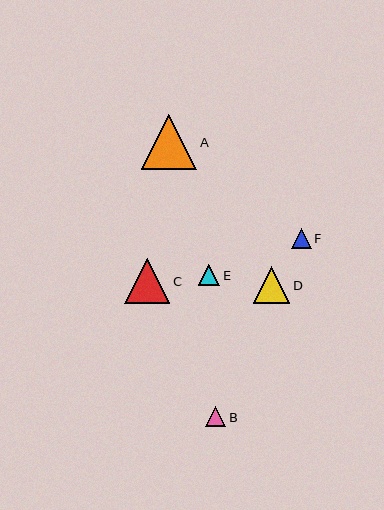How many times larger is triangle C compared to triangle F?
Triangle C is approximately 2.2 times the size of triangle F.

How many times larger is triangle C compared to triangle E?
Triangle C is approximately 2.1 times the size of triangle E.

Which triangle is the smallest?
Triangle F is the smallest with a size of approximately 20 pixels.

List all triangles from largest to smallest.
From largest to smallest: A, C, D, E, B, F.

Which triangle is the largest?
Triangle A is the largest with a size of approximately 55 pixels.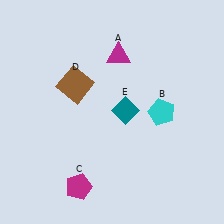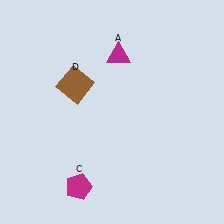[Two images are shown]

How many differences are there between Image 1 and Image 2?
There are 2 differences between the two images.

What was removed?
The cyan pentagon (B), the teal diamond (E) were removed in Image 2.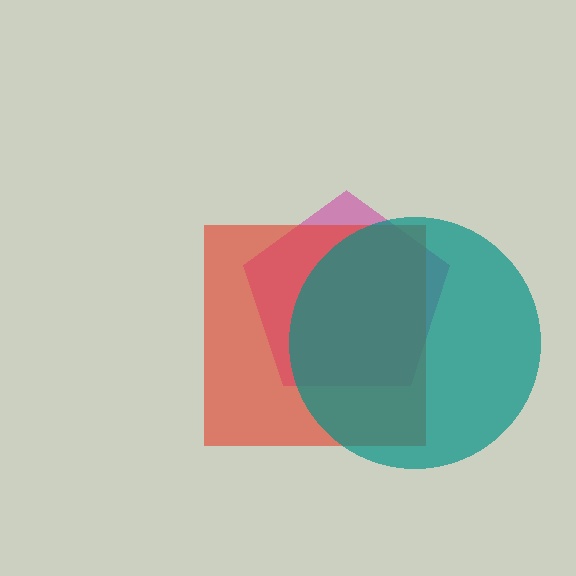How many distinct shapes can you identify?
There are 3 distinct shapes: a magenta pentagon, a red square, a teal circle.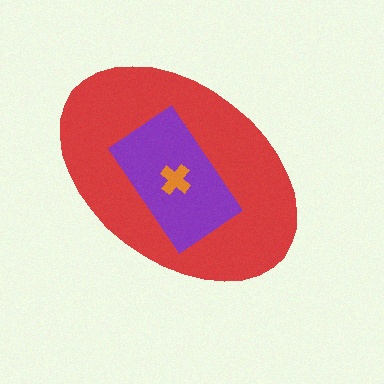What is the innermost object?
The orange cross.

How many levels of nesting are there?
3.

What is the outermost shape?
The red ellipse.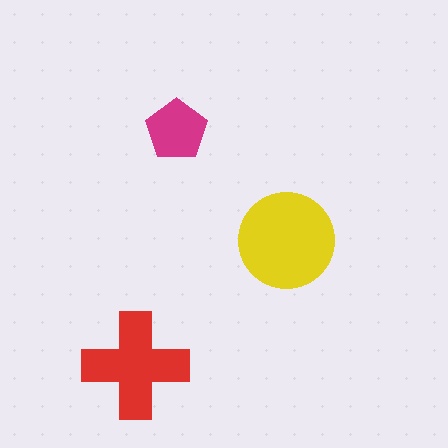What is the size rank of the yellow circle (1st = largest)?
1st.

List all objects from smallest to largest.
The magenta pentagon, the red cross, the yellow circle.